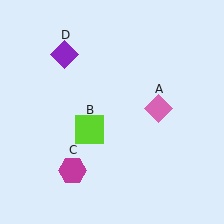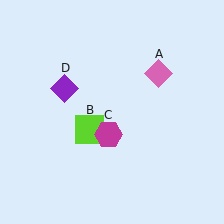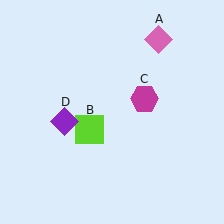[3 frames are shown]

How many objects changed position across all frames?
3 objects changed position: pink diamond (object A), magenta hexagon (object C), purple diamond (object D).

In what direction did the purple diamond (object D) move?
The purple diamond (object D) moved down.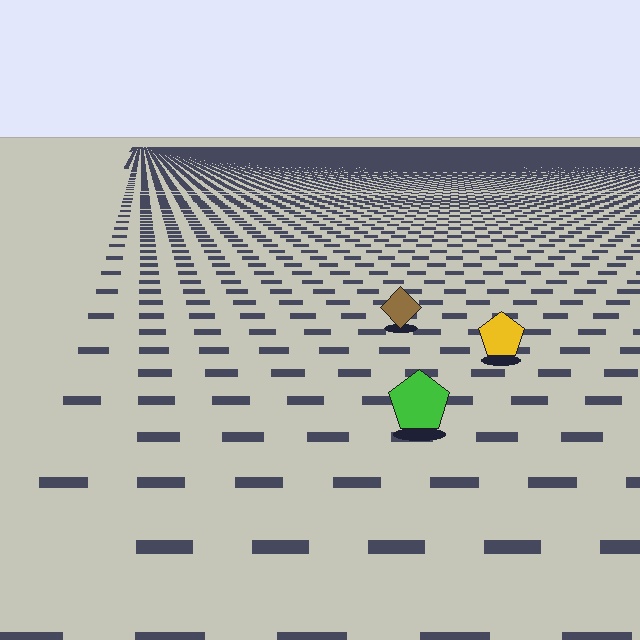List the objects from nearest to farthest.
From nearest to farthest: the green pentagon, the yellow pentagon, the brown diamond.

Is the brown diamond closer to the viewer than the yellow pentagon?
No. The yellow pentagon is closer — you can tell from the texture gradient: the ground texture is coarser near it.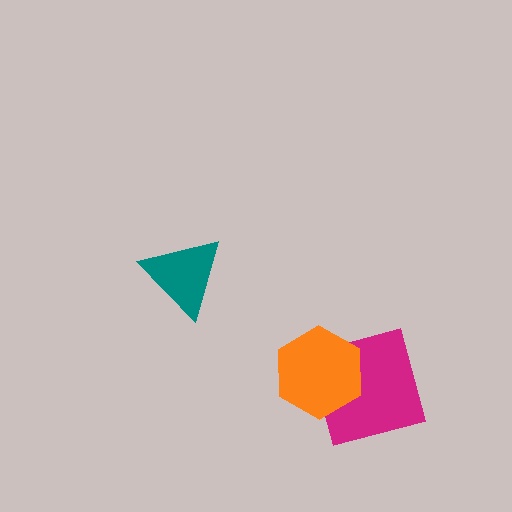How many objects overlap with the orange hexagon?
1 object overlaps with the orange hexagon.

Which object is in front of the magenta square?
The orange hexagon is in front of the magenta square.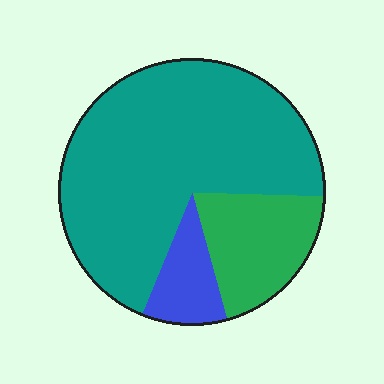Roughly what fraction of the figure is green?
Green covers about 20% of the figure.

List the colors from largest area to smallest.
From largest to smallest: teal, green, blue.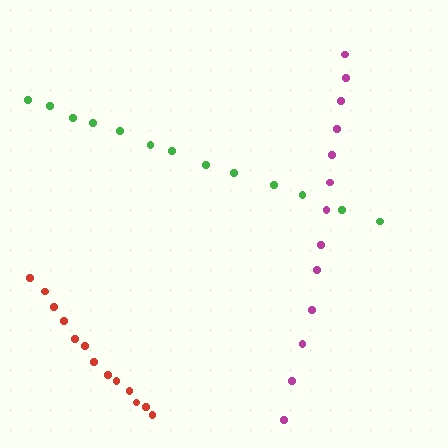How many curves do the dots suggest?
There are 3 distinct paths.